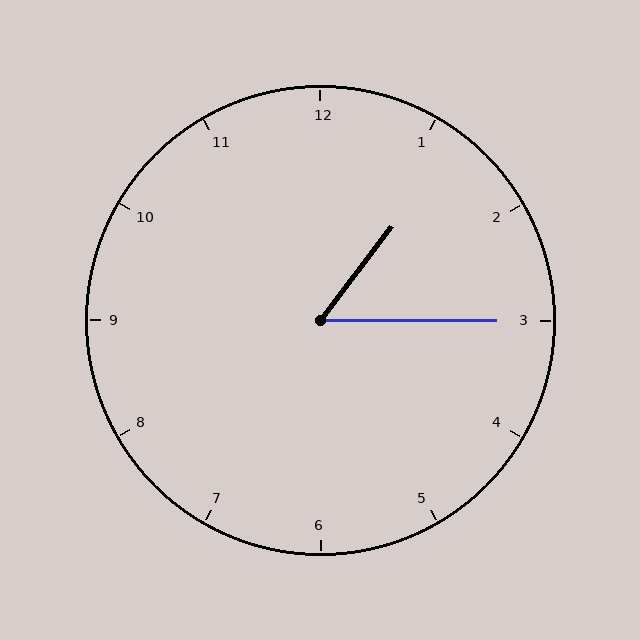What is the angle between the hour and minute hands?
Approximately 52 degrees.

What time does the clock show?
1:15.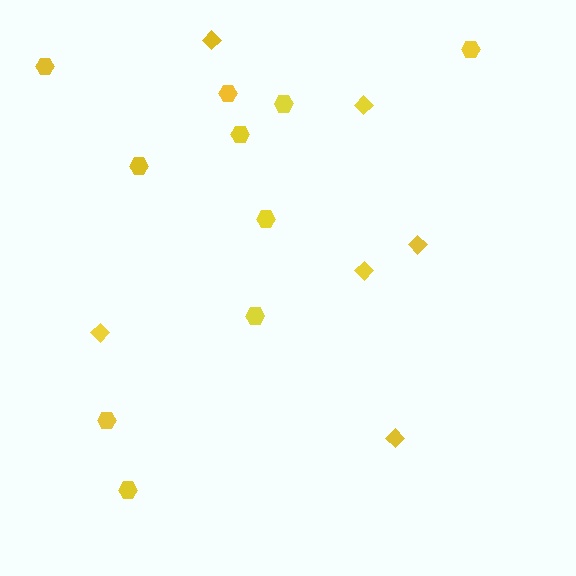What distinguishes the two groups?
There are 2 groups: one group of diamonds (6) and one group of hexagons (10).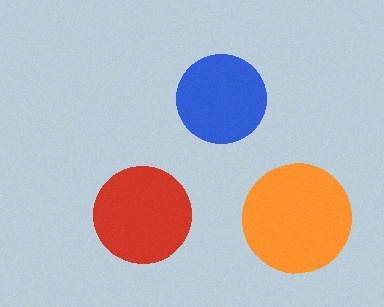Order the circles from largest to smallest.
the orange one, the red one, the blue one.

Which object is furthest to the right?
The orange circle is rightmost.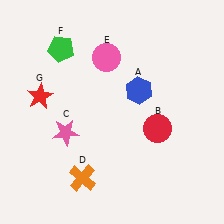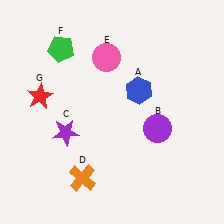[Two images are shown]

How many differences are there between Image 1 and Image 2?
There are 2 differences between the two images.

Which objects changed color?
B changed from red to purple. C changed from pink to purple.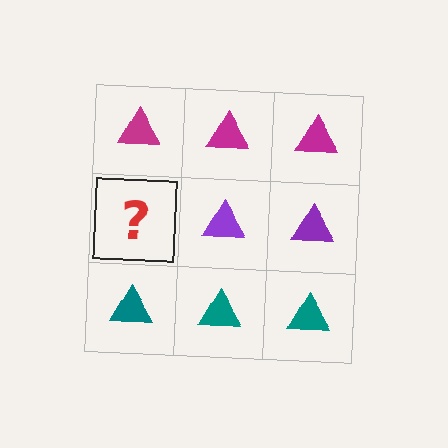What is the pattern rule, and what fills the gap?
The rule is that each row has a consistent color. The gap should be filled with a purple triangle.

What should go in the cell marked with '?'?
The missing cell should contain a purple triangle.